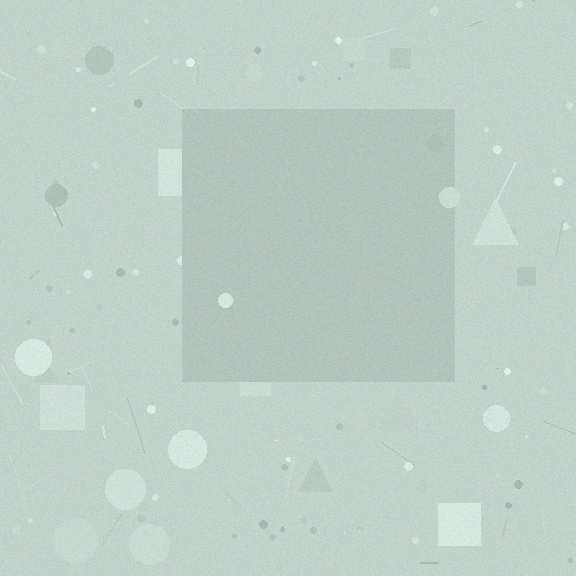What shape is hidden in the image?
A square is hidden in the image.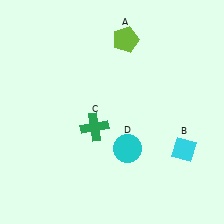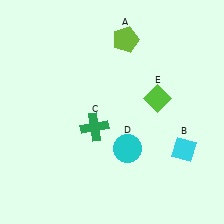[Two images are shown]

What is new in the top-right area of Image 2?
A lime diamond (E) was added in the top-right area of Image 2.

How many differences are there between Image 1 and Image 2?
There is 1 difference between the two images.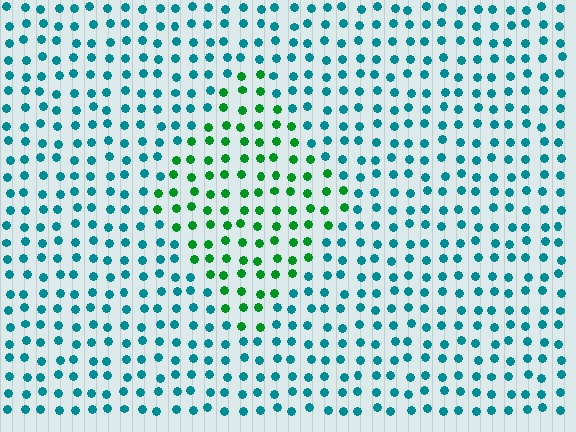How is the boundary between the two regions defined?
The boundary is defined purely by a slight shift in hue (about 49 degrees). Spacing, size, and orientation are identical on both sides.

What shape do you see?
I see a diamond.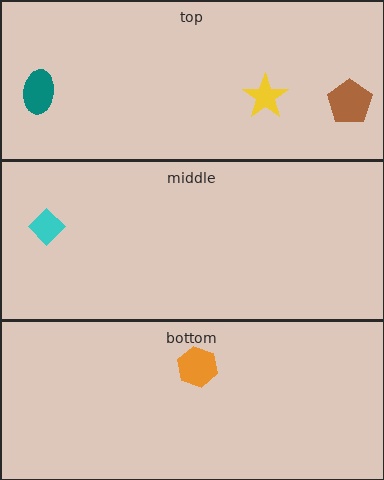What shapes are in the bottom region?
The orange hexagon.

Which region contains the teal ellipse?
The top region.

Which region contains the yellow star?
The top region.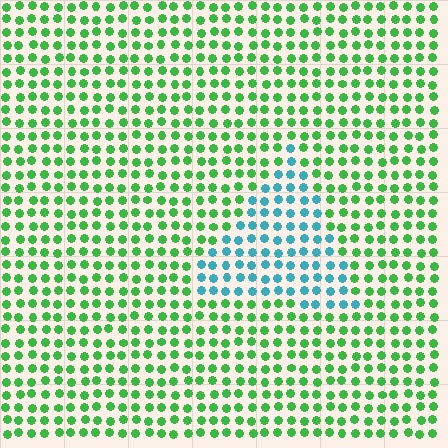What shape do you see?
I see a triangle.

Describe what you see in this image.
The image is filled with small green elements in a uniform arrangement. A triangle-shaped region is visible where the elements are tinted to a slightly different hue, forming a subtle color boundary.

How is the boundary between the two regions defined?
The boundary is defined purely by a slight shift in hue (about 61 degrees). Spacing, size, and orientation are identical on both sides.